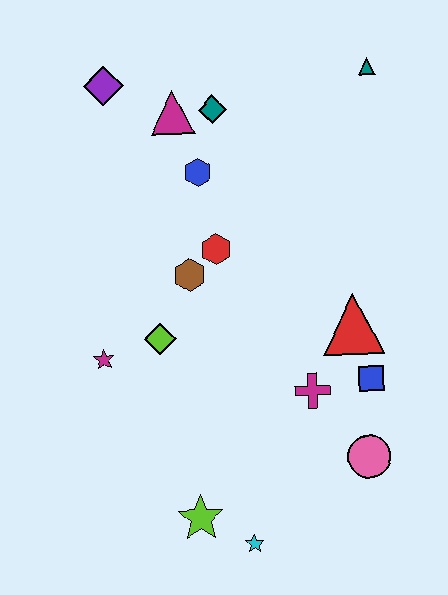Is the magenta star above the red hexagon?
No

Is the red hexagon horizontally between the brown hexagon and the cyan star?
Yes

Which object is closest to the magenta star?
The lime diamond is closest to the magenta star.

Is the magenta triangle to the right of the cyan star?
No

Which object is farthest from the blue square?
The purple diamond is farthest from the blue square.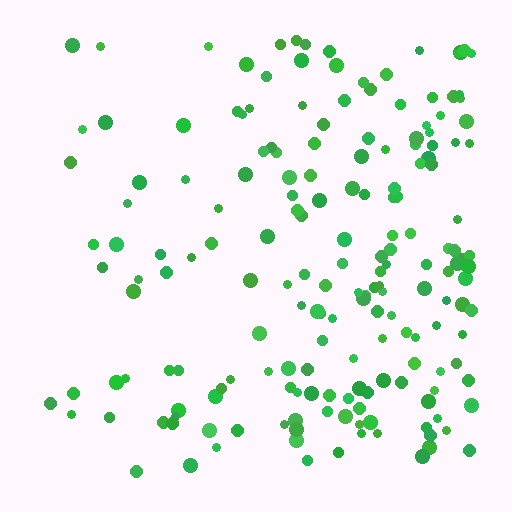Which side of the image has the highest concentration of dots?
The right.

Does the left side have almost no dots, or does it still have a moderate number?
Still a moderate number, just noticeably fewer than the right.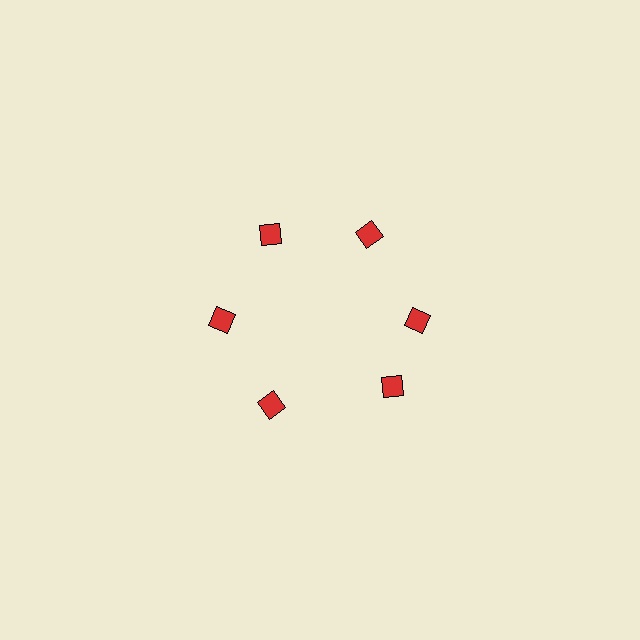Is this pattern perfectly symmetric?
No. The 6 red diamonds are arranged in a ring, but one element near the 5 o'clock position is rotated out of alignment along the ring, breaking the 6-fold rotational symmetry.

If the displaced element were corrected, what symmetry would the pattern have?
It would have 6-fold rotational symmetry — the pattern would map onto itself every 60 degrees.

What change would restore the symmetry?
The symmetry would be restored by rotating it back into even spacing with its neighbors so that all 6 diamonds sit at equal angles and equal distance from the center.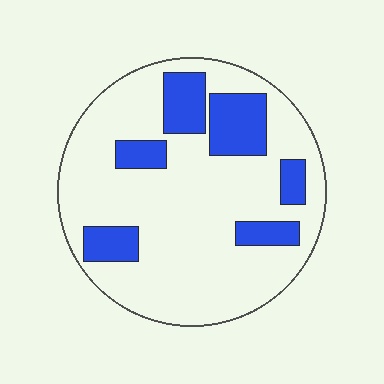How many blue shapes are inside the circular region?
6.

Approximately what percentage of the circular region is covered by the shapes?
Approximately 20%.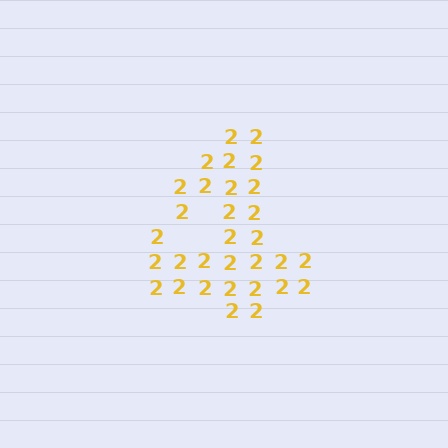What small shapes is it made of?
It is made of small digit 2's.